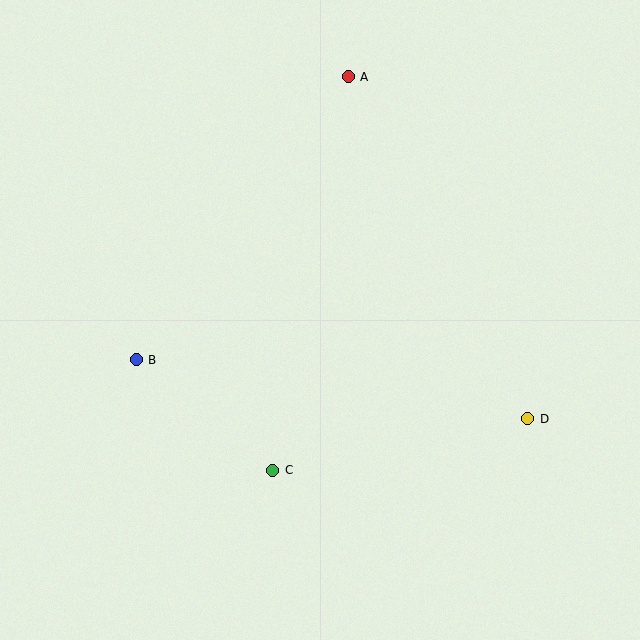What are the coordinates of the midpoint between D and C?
The midpoint between D and C is at (400, 444).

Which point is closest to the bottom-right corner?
Point D is closest to the bottom-right corner.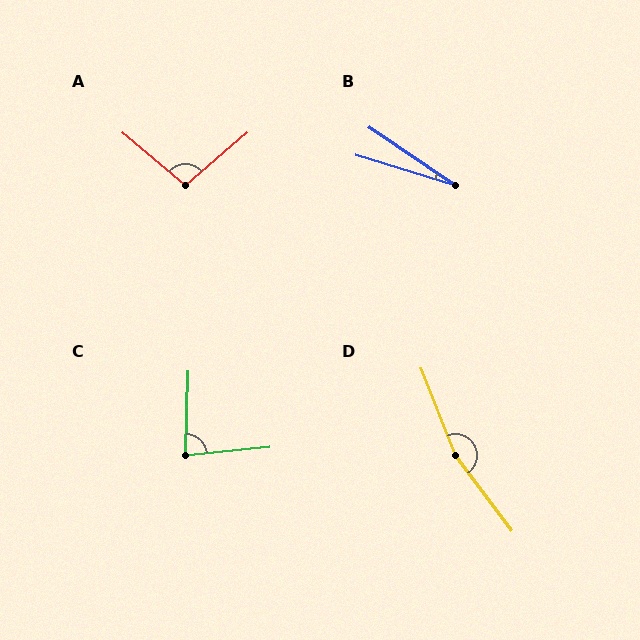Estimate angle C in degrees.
Approximately 83 degrees.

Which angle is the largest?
D, at approximately 165 degrees.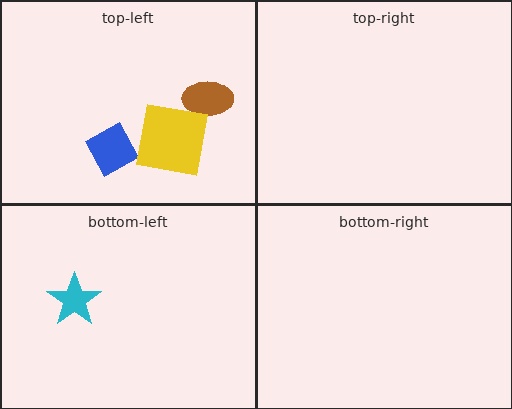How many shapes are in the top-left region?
3.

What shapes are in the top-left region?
The brown ellipse, the blue diamond, the yellow square.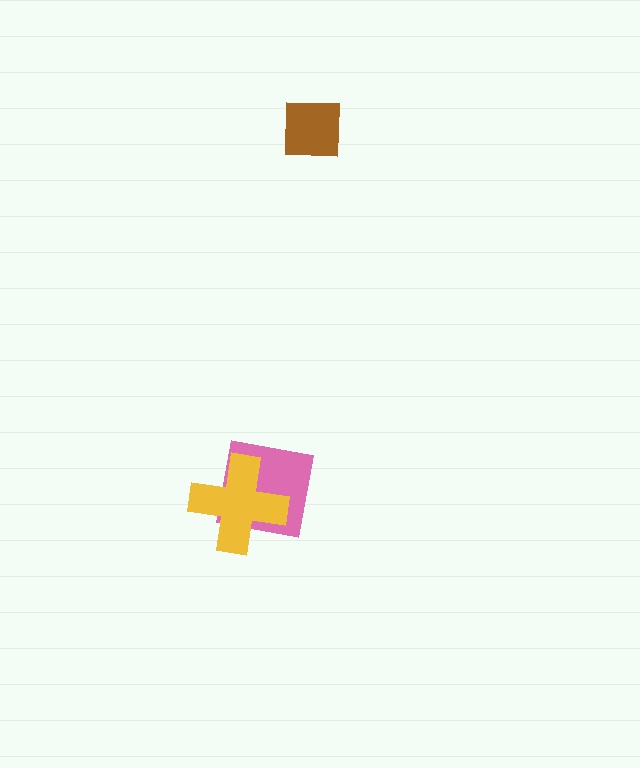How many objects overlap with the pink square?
1 object overlaps with the pink square.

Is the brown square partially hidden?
No, no other shape covers it.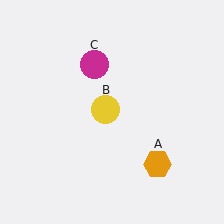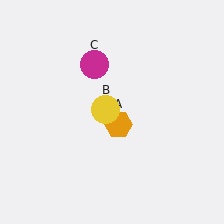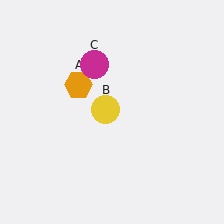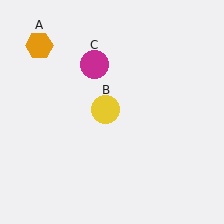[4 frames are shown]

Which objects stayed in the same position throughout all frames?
Yellow circle (object B) and magenta circle (object C) remained stationary.